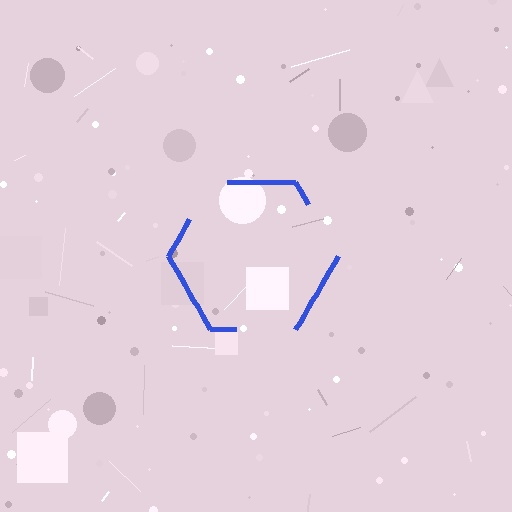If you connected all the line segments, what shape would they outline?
They would outline a hexagon.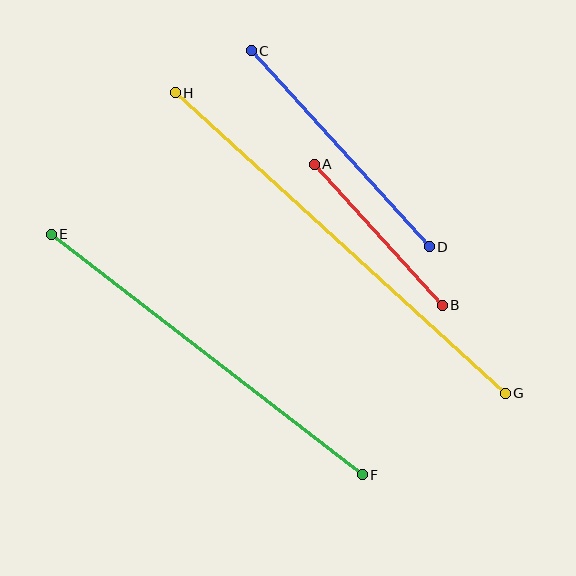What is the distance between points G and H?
The distance is approximately 446 pixels.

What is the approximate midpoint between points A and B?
The midpoint is at approximately (378, 235) pixels.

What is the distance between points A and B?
The distance is approximately 191 pixels.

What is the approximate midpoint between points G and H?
The midpoint is at approximately (340, 243) pixels.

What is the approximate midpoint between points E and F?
The midpoint is at approximately (207, 355) pixels.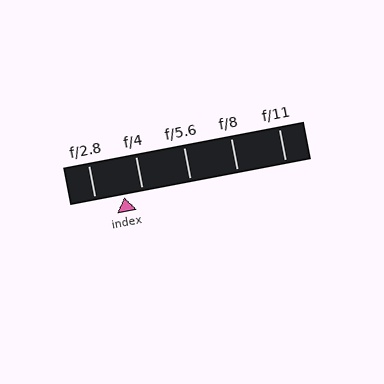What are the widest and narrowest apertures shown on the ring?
The widest aperture shown is f/2.8 and the narrowest is f/11.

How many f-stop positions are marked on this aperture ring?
There are 5 f-stop positions marked.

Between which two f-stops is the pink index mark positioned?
The index mark is between f/2.8 and f/4.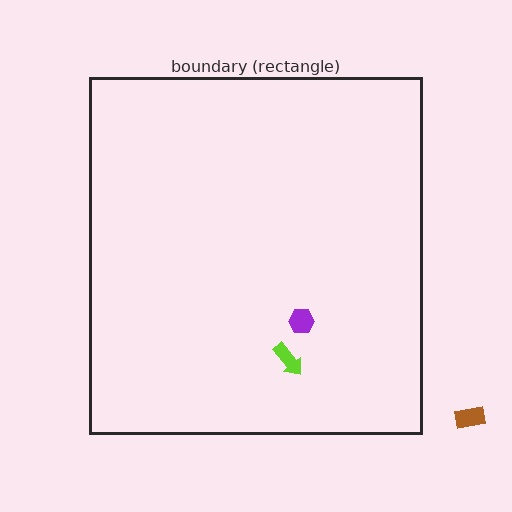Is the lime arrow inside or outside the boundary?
Inside.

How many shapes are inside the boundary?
2 inside, 1 outside.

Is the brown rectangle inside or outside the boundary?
Outside.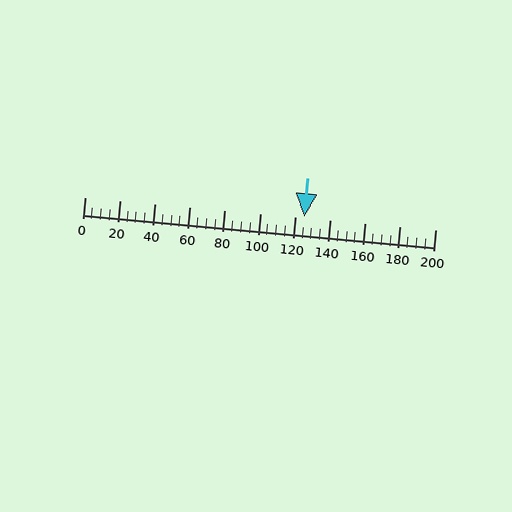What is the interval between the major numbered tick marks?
The major tick marks are spaced 20 units apart.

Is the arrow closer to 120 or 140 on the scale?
The arrow is closer to 120.